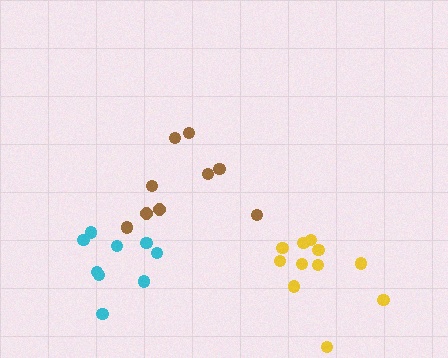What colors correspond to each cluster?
The clusters are colored: cyan, yellow, brown.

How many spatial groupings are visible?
There are 3 spatial groupings.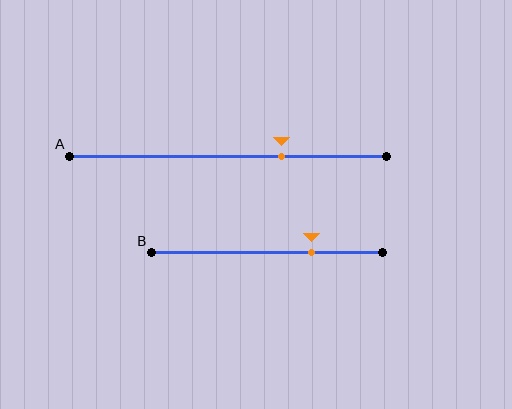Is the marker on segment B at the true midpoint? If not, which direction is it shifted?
No, the marker on segment B is shifted to the right by about 19% of the segment length.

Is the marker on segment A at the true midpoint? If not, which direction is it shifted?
No, the marker on segment A is shifted to the right by about 17% of the segment length.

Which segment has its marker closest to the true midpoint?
Segment A has its marker closest to the true midpoint.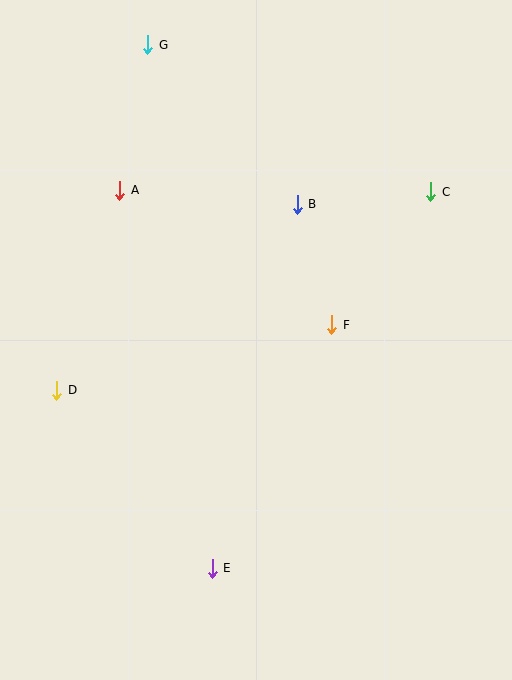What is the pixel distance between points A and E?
The distance between A and E is 389 pixels.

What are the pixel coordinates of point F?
Point F is at (332, 325).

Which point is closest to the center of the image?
Point F at (332, 325) is closest to the center.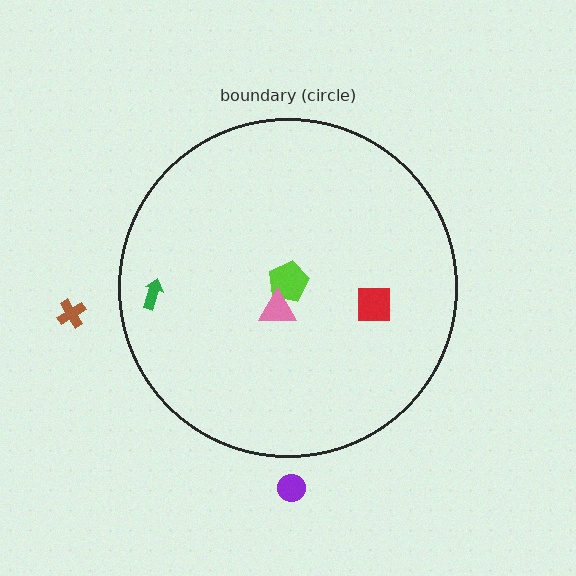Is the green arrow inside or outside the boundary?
Inside.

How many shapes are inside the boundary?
4 inside, 2 outside.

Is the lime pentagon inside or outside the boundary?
Inside.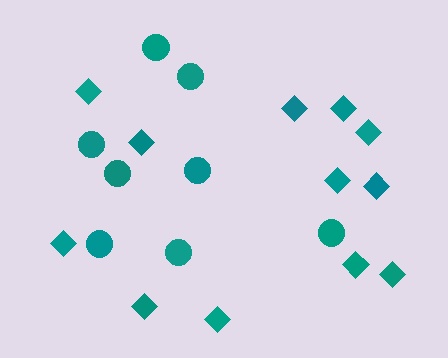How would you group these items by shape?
There are 2 groups: one group of circles (8) and one group of diamonds (12).